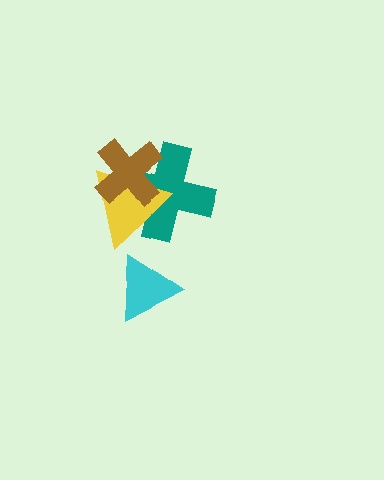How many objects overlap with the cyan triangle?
0 objects overlap with the cyan triangle.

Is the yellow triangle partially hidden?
Yes, it is partially covered by another shape.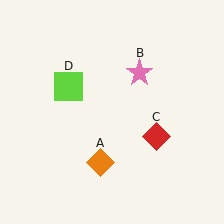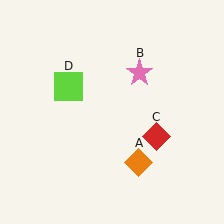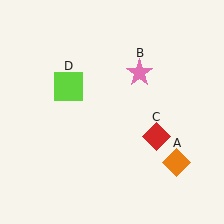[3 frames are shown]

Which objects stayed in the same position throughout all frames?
Pink star (object B) and red diamond (object C) and lime square (object D) remained stationary.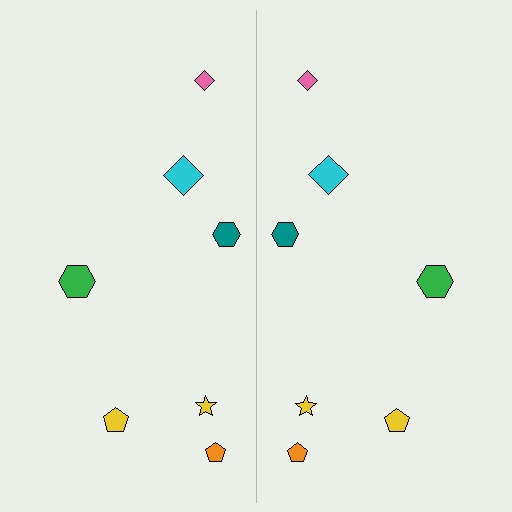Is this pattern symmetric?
Yes, this pattern has bilateral (reflection) symmetry.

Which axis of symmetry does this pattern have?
The pattern has a vertical axis of symmetry running through the center of the image.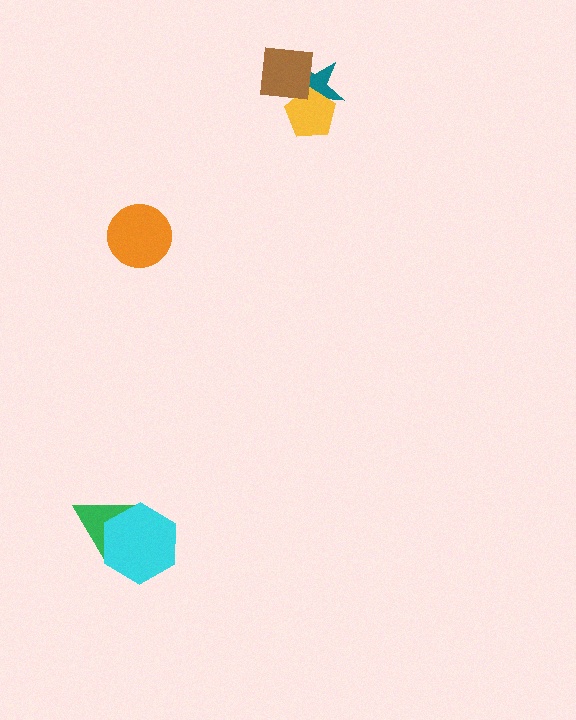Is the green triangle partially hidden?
Yes, it is partially covered by another shape.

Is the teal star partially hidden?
Yes, it is partially covered by another shape.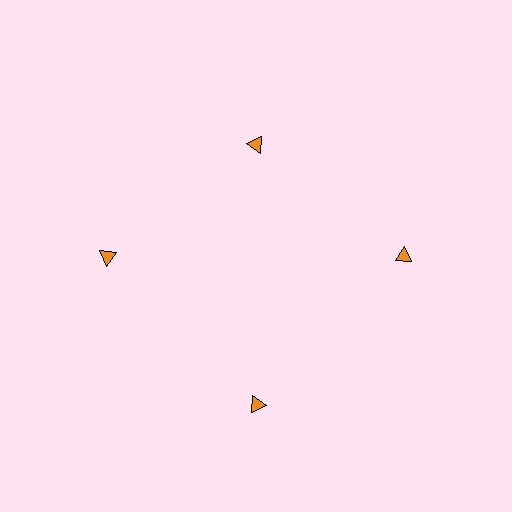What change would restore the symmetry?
The symmetry would be restored by moving it outward, back onto the ring so that all 4 triangles sit at equal angles and equal distance from the center.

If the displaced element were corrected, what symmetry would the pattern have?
It would have 4-fold rotational symmetry — the pattern would map onto itself every 90 degrees.